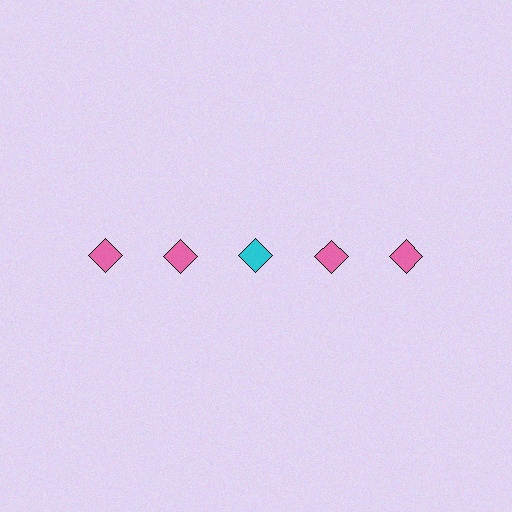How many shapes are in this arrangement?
There are 5 shapes arranged in a grid pattern.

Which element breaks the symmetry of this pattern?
The cyan diamond in the top row, center column breaks the symmetry. All other shapes are pink diamonds.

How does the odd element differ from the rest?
It has a different color: cyan instead of pink.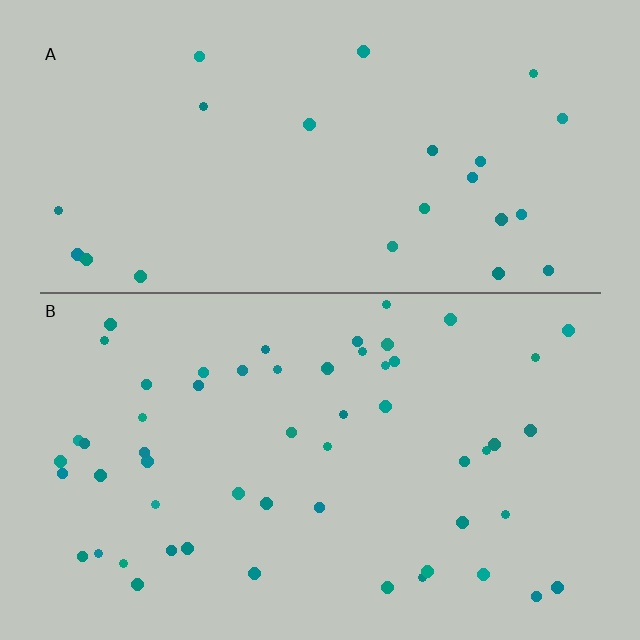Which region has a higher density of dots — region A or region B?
B (the bottom).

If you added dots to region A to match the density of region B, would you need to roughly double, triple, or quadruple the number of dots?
Approximately double.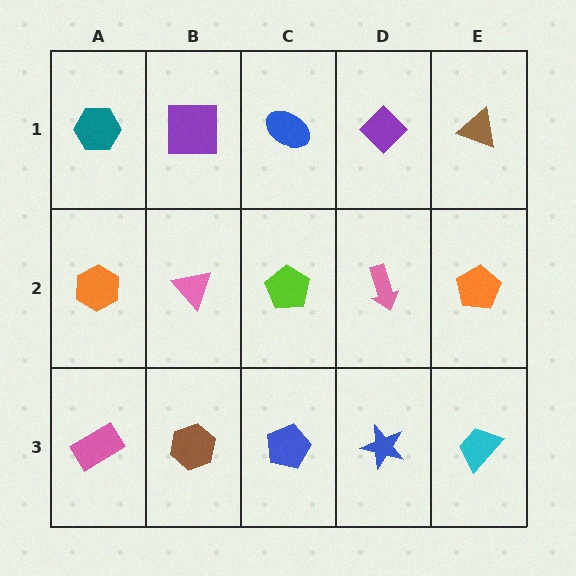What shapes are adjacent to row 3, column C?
A lime pentagon (row 2, column C), a brown hexagon (row 3, column B), a blue star (row 3, column D).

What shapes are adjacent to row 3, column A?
An orange hexagon (row 2, column A), a brown hexagon (row 3, column B).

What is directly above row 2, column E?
A brown triangle.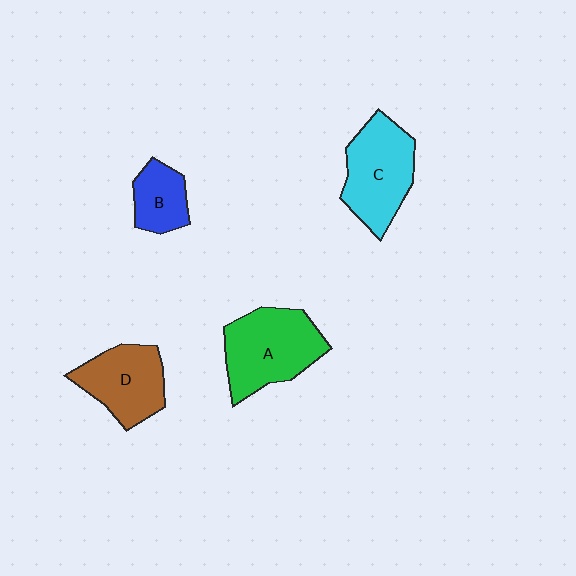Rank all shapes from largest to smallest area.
From largest to smallest: A (green), C (cyan), D (brown), B (blue).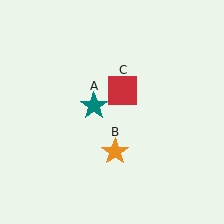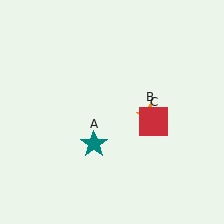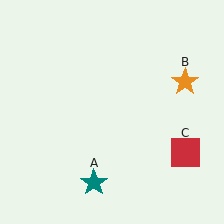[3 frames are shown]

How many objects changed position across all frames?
3 objects changed position: teal star (object A), orange star (object B), red square (object C).